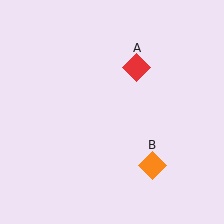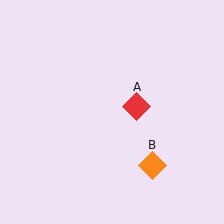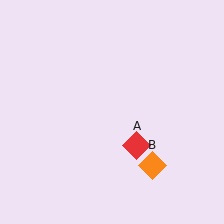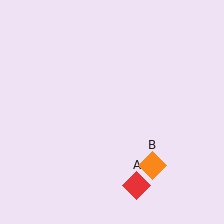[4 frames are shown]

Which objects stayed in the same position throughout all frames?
Orange diamond (object B) remained stationary.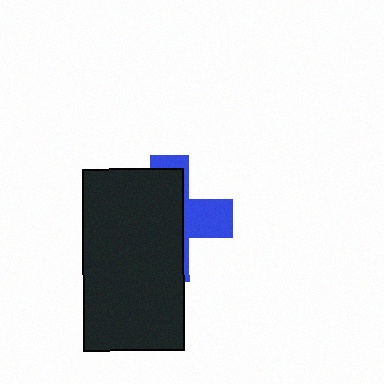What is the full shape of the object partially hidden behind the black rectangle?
The partially hidden object is a blue cross.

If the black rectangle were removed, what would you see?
You would see the complete blue cross.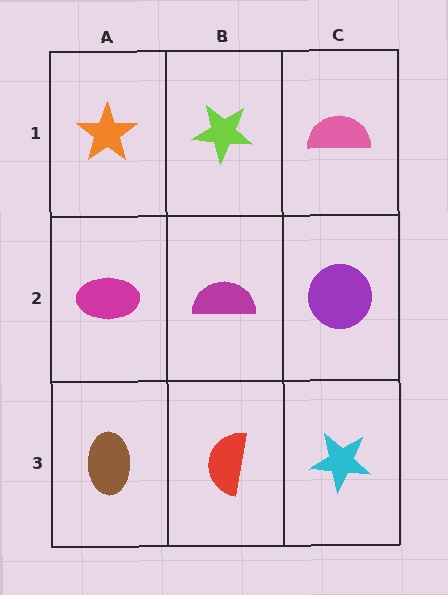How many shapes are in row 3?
3 shapes.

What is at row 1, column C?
A pink semicircle.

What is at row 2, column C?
A purple circle.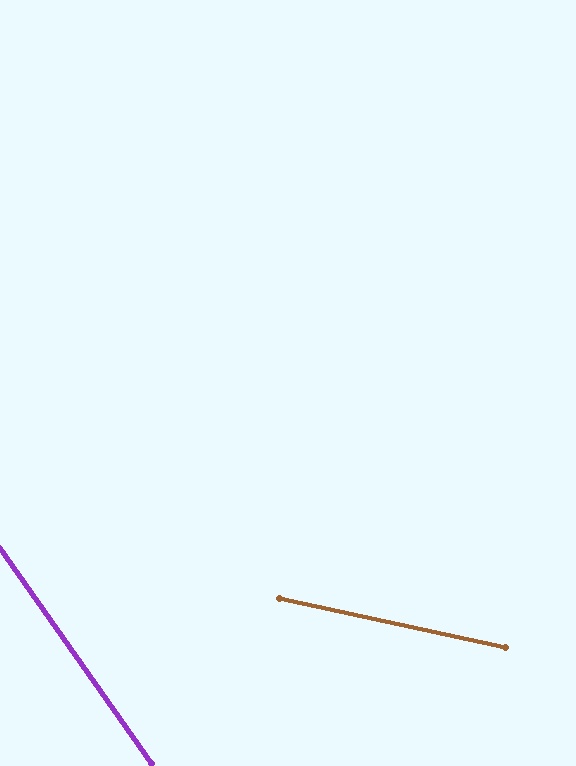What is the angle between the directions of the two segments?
Approximately 42 degrees.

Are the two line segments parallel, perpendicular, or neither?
Neither parallel nor perpendicular — they differ by about 42°.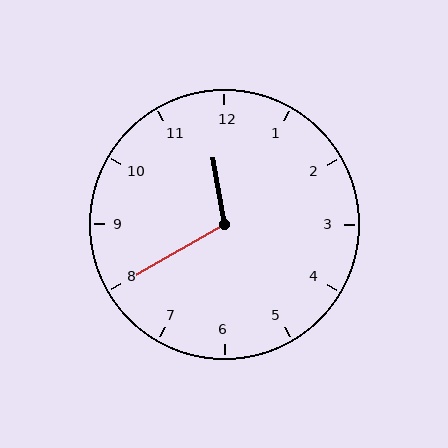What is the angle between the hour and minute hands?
Approximately 110 degrees.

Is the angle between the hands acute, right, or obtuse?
It is obtuse.